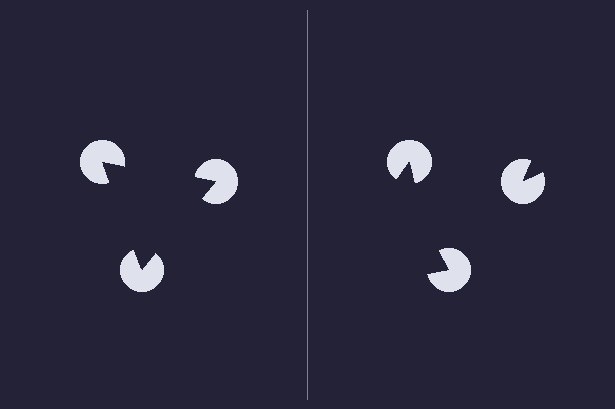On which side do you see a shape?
An illusory triangle appears on the left side. On the right side the wedge cuts are rotated, so no coherent shape forms.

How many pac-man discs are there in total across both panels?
6 — 3 on each side.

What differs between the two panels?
The pac-man discs are positioned identically on both sides; only the wedge orientations differ. On the left they align to a triangle; on the right they are misaligned.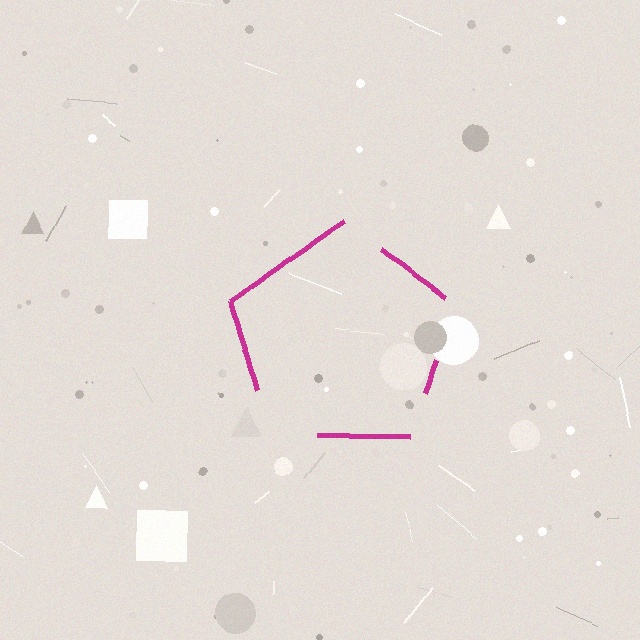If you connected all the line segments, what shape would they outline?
They would outline a pentagon.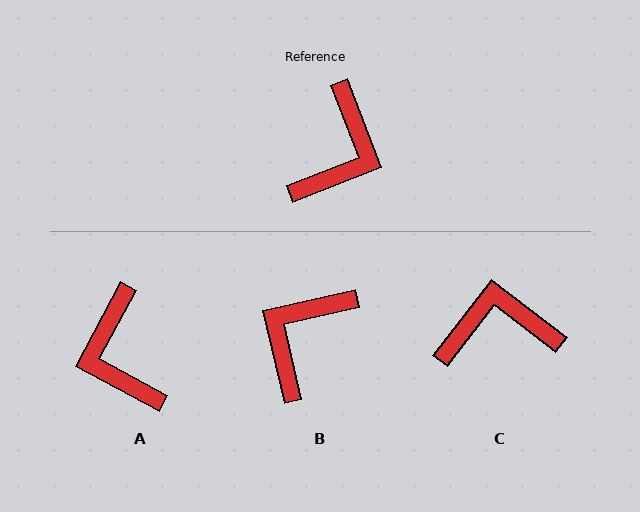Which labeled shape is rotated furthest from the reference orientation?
B, about 172 degrees away.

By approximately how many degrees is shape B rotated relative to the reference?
Approximately 172 degrees counter-clockwise.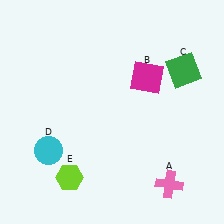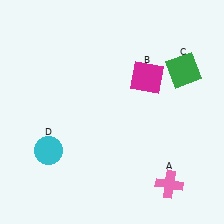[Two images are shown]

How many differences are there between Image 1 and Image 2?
There is 1 difference between the two images.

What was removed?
The lime hexagon (E) was removed in Image 2.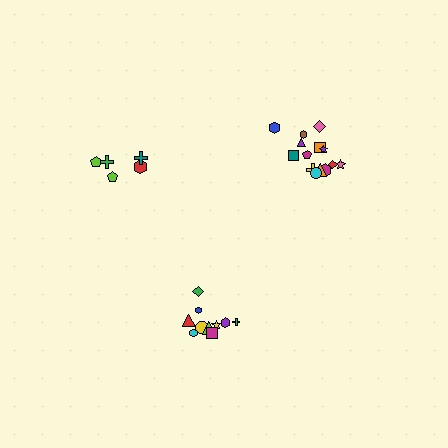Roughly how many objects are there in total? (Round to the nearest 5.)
Roughly 30 objects in total.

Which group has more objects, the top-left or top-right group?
The top-right group.